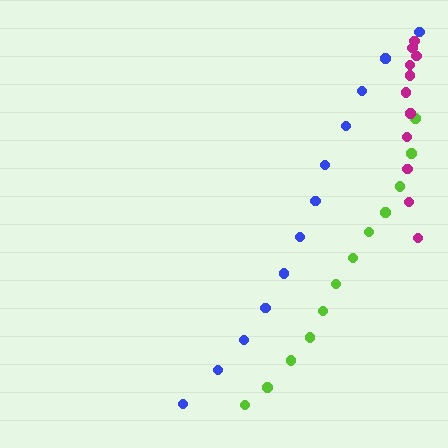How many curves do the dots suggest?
There are 3 distinct paths.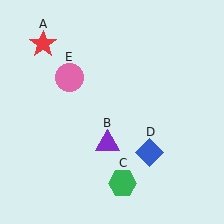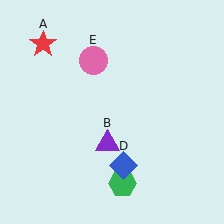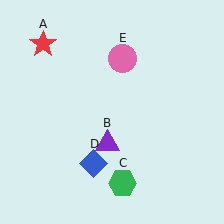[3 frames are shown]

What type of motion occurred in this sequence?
The blue diamond (object D), pink circle (object E) rotated clockwise around the center of the scene.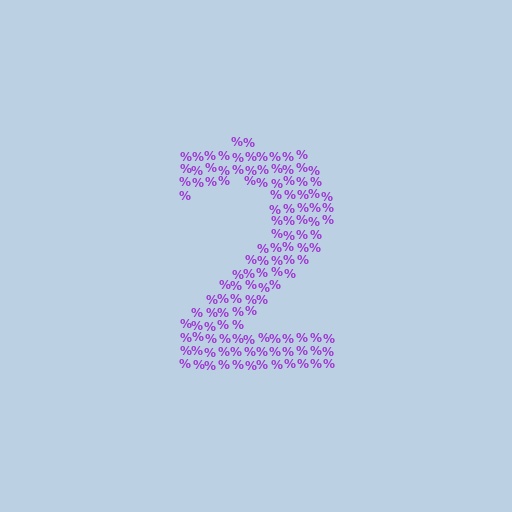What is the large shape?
The large shape is the digit 2.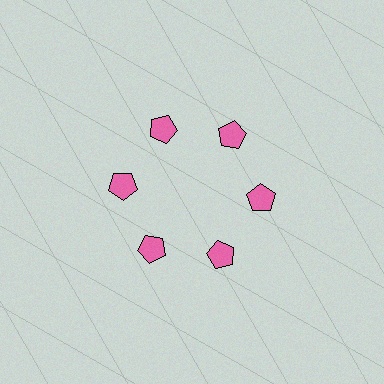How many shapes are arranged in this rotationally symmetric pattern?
There are 6 shapes, arranged in 6 groups of 1.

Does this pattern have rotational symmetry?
Yes, this pattern has 6-fold rotational symmetry. It looks the same after rotating 60 degrees around the center.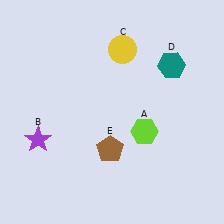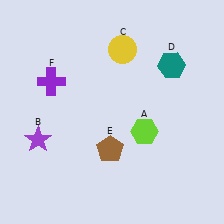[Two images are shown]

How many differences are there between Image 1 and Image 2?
There is 1 difference between the two images.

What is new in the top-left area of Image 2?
A purple cross (F) was added in the top-left area of Image 2.